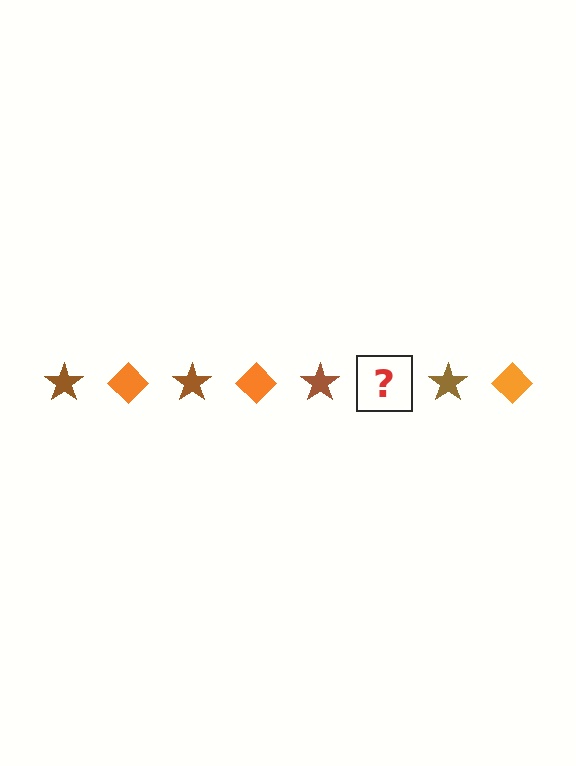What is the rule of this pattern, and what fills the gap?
The rule is that the pattern alternates between brown star and orange diamond. The gap should be filled with an orange diamond.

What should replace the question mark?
The question mark should be replaced with an orange diamond.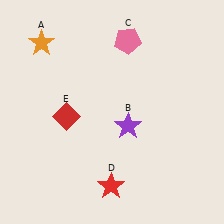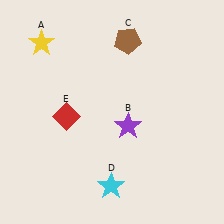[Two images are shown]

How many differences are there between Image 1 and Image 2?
There are 3 differences between the two images.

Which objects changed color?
A changed from orange to yellow. C changed from pink to brown. D changed from red to cyan.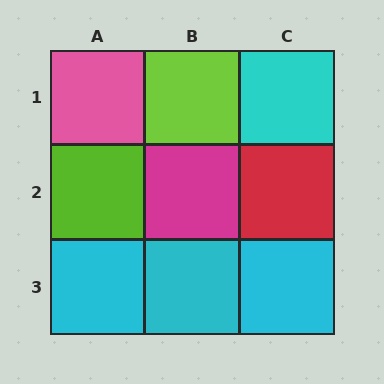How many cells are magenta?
1 cell is magenta.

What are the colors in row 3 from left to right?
Cyan, cyan, cyan.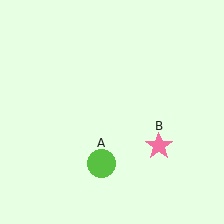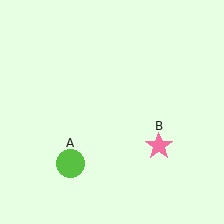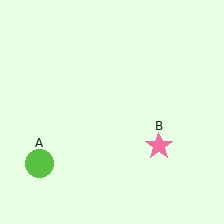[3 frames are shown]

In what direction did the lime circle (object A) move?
The lime circle (object A) moved left.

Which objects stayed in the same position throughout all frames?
Pink star (object B) remained stationary.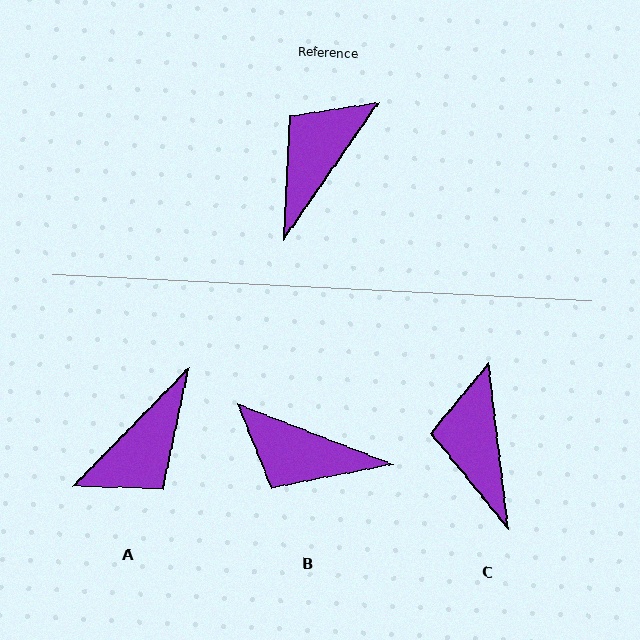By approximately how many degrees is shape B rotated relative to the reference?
Approximately 104 degrees counter-clockwise.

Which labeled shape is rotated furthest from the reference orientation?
A, about 170 degrees away.